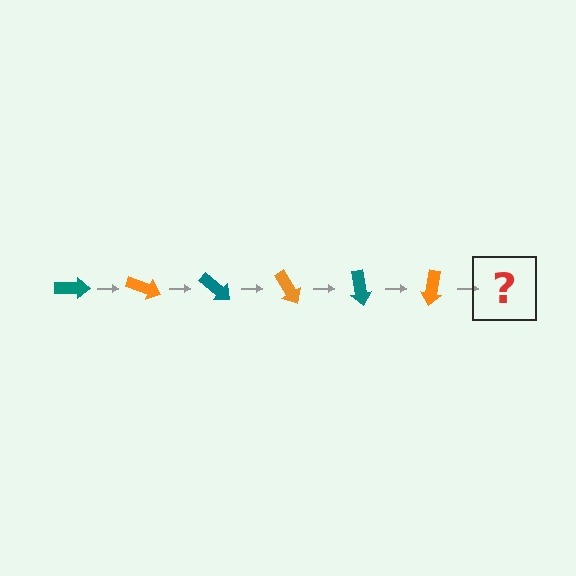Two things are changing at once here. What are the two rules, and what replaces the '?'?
The two rules are that it rotates 20 degrees each step and the color cycles through teal and orange. The '?' should be a teal arrow, rotated 120 degrees from the start.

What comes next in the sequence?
The next element should be a teal arrow, rotated 120 degrees from the start.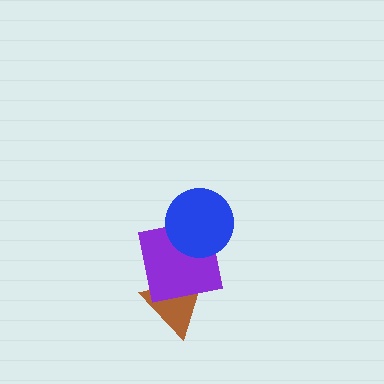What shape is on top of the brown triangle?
The purple square is on top of the brown triangle.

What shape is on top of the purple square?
The blue circle is on top of the purple square.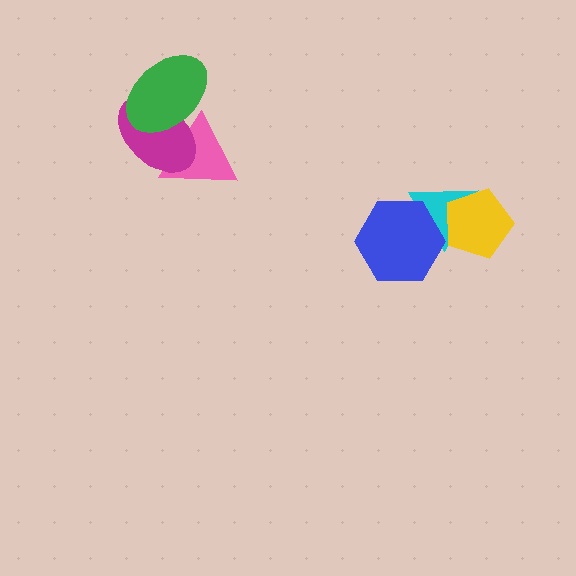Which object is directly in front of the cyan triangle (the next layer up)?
The blue hexagon is directly in front of the cyan triangle.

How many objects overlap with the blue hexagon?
1 object overlaps with the blue hexagon.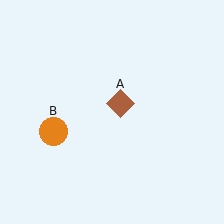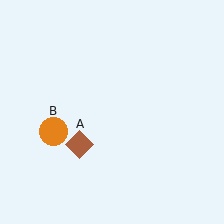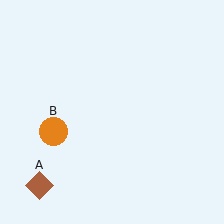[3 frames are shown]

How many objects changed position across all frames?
1 object changed position: brown diamond (object A).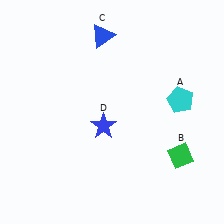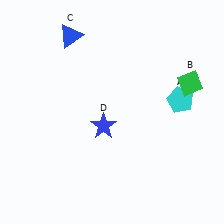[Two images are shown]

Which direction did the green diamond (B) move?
The green diamond (B) moved up.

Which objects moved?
The objects that moved are: the green diamond (B), the blue triangle (C).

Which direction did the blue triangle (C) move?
The blue triangle (C) moved left.